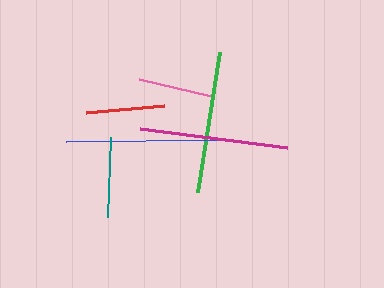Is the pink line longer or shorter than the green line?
The green line is longer than the pink line.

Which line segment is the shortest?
The pink line is the shortest at approximately 74 pixels.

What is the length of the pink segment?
The pink segment is approximately 74 pixels long.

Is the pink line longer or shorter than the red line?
The red line is longer than the pink line.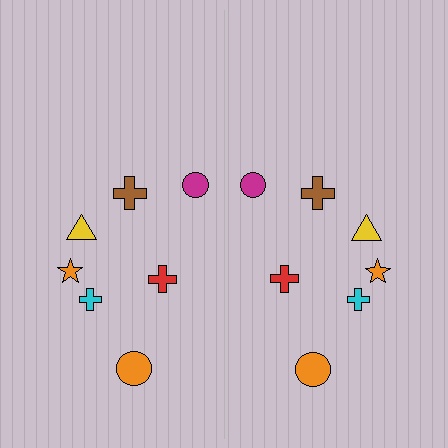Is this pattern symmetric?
Yes, this pattern has bilateral (reflection) symmetry.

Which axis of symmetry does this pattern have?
The pattern has a vertical axis of symmetry running through the center of the image.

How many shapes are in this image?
There are 14 shapes in this image.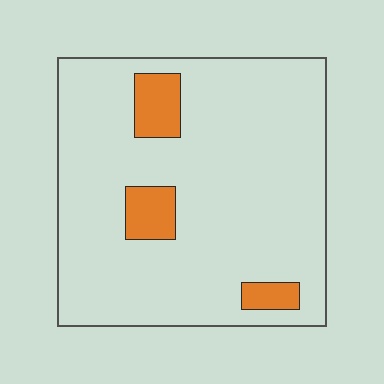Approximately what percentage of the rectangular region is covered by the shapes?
Approximately 10%.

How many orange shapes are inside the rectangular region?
3.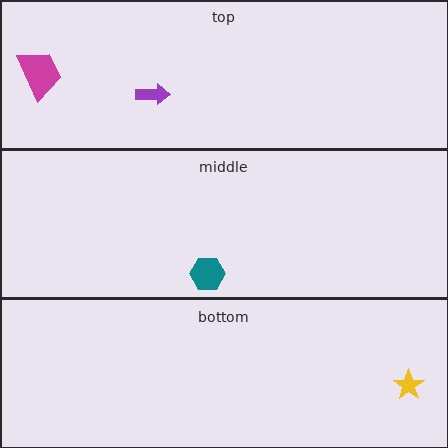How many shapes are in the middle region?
1.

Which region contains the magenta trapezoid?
The top region.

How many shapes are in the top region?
2.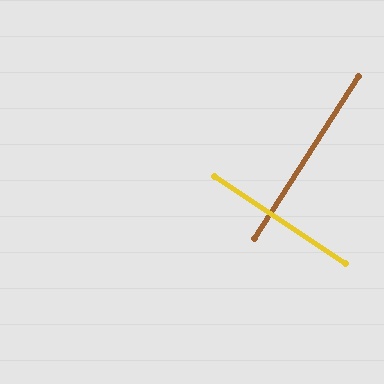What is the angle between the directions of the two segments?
Approximately 89 degrees.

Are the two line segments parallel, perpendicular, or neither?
Perpendicular — they meet at approximately 89°.